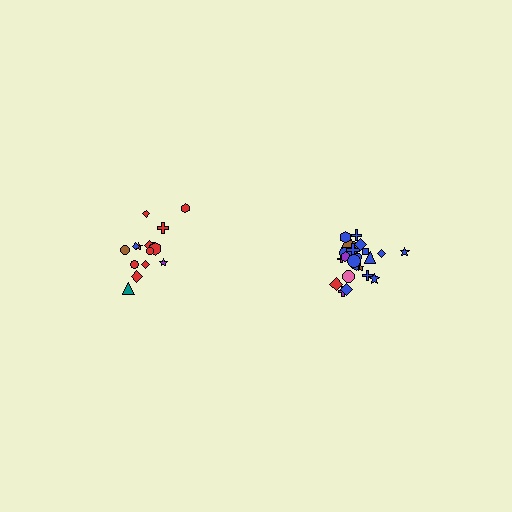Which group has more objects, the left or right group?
The right group.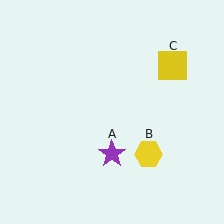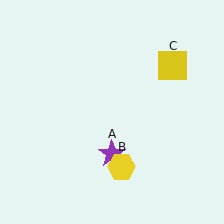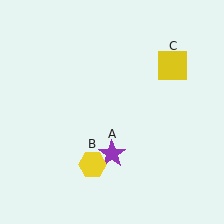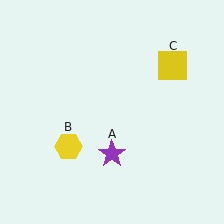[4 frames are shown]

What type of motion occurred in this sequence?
The yellow hexagon (object B) rotated clockwise around the center of the scene.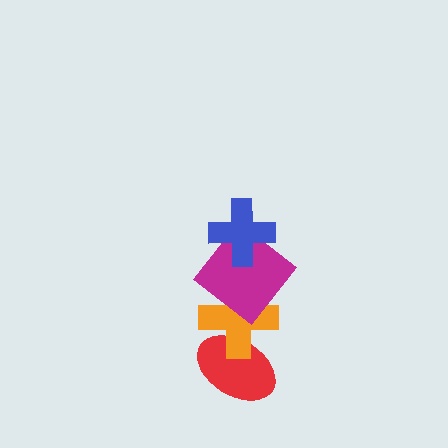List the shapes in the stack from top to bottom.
From top to bottom: the blue cross, the magenta diamond, the orange cross, the red ellipse.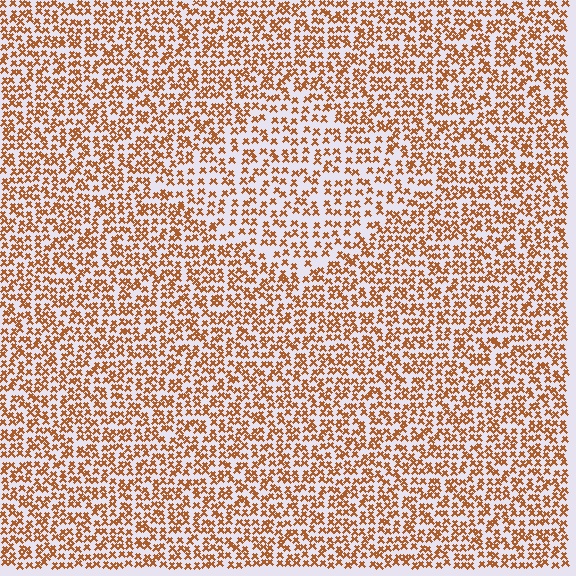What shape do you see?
I see a diamond.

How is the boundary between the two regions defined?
The boundary is defined by a change in element density (approximately 1.5x ratio). All elements are the same color, size, and shape.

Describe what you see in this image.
The image contains small brown elements arranged at two different densities. A diamond-shaped region is visible where the elements are less densely packed than the surrounding area.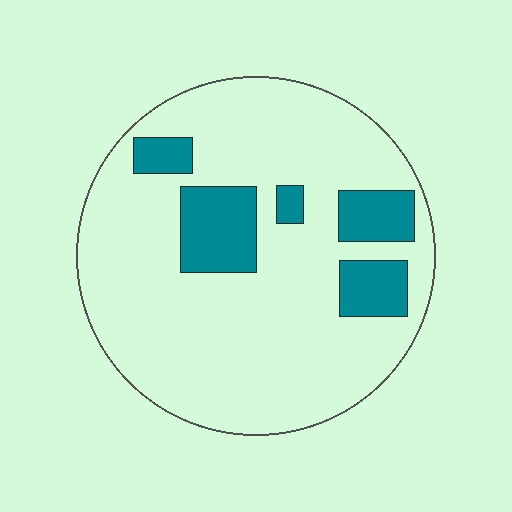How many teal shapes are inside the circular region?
5.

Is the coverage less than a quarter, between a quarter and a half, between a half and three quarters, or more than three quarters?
Less than a quarter.